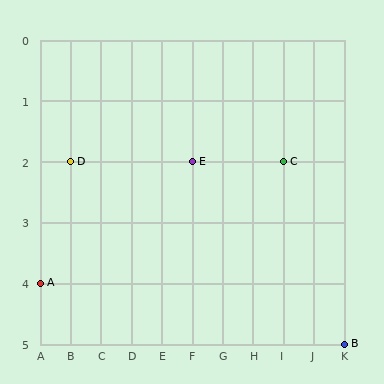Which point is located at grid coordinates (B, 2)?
Point D is at (B, 2).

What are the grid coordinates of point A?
Point A is at grid coordinates (A, 4).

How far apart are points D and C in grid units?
Points D and C are 7 columns apart.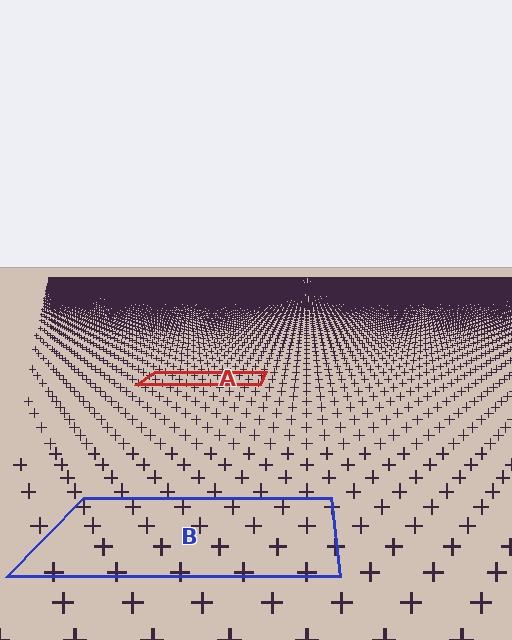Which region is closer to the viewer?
Region B is closer. The texture elements there are larger and more spread out.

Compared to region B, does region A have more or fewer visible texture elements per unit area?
Region A has more texture elements per unit area — they are packed more densely because it is farther away.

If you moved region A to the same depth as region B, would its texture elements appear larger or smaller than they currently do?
They would appear larger. At a closer depth, the same texture elements are projected at a bigger on-screen size.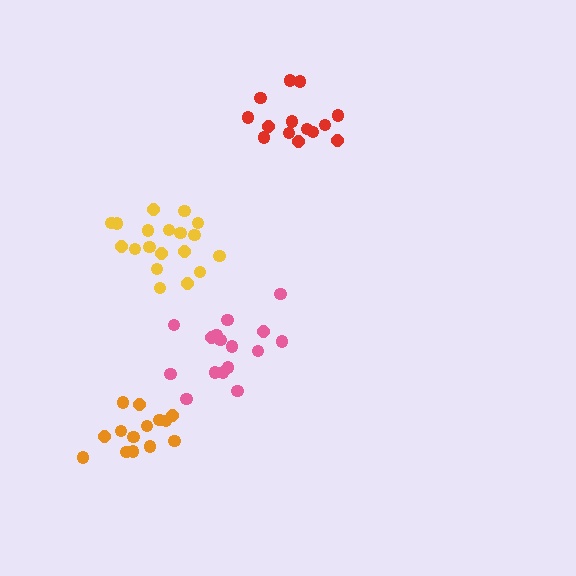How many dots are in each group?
Group 1: 19 dots, Group 2: 14 dots, Group 3: 14 dots, Group 4: 16 dots (63 total).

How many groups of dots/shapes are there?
There are 4 groups.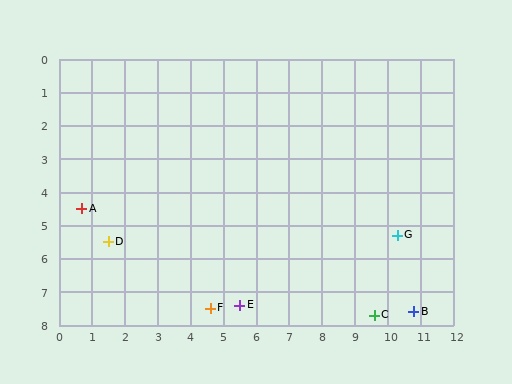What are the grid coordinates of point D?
Point D is at approximately (1.5, 5.5).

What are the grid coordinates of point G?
Point G is at approximately (10.3, 5.3).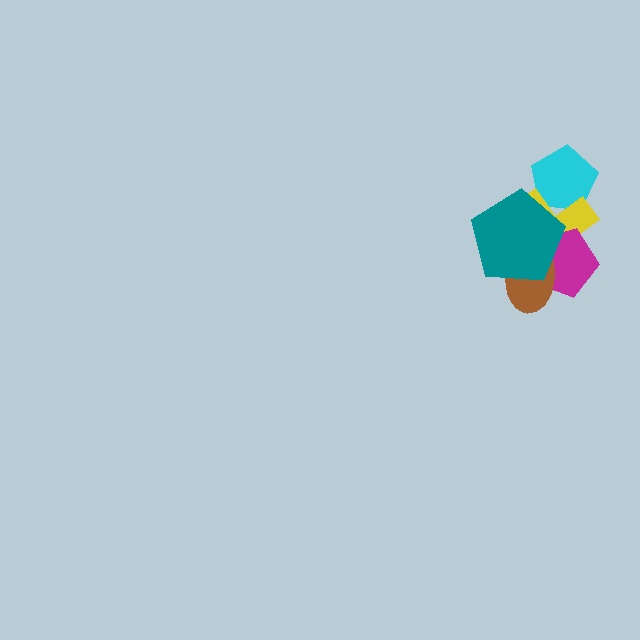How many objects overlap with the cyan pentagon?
2 objects overlap with the cyan pentagon.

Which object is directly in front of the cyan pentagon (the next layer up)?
The yellow cross is directly in front of the cyan pentagon.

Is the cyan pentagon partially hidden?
Yes, it is partially covered by another shape.